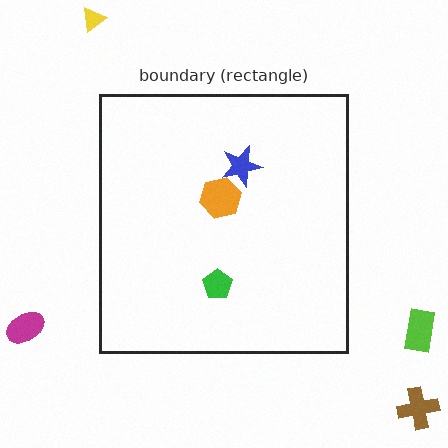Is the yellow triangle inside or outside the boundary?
Outside.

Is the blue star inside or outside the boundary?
Inside.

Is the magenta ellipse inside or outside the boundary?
Outside.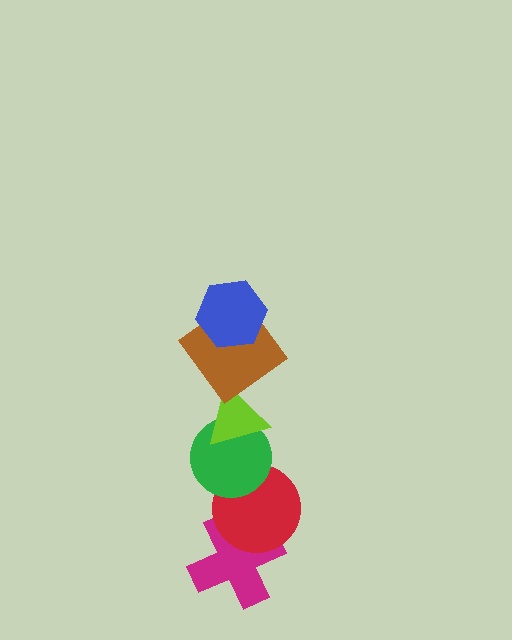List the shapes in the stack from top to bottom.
From top to bottom: the blue hexagon, the brown diamond, the lime triangle, the green circle, the red circle, the magenta cross.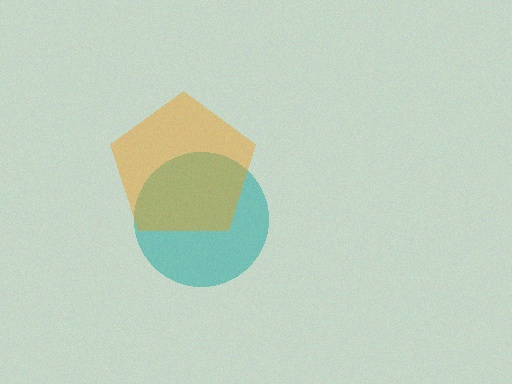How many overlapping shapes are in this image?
There are 2 overlapping shapes in the image.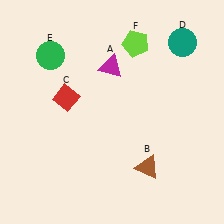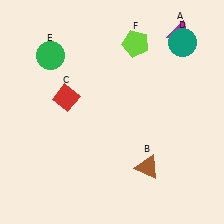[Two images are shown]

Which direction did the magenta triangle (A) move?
The magenta triangle (A) moved right.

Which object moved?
The magenta triangle (A) moved right.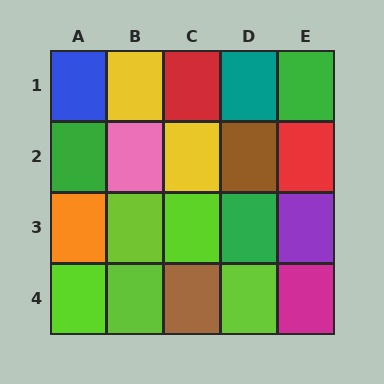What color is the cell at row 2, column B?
Pink.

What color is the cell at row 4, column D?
Lime.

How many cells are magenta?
1 cell is magenta.